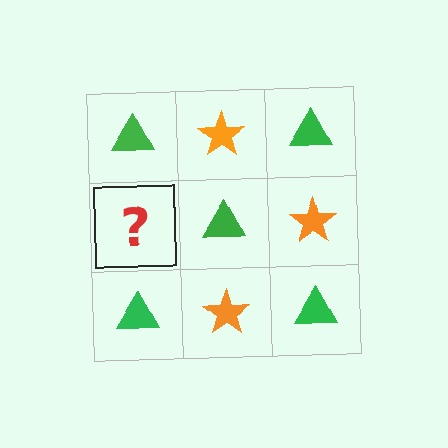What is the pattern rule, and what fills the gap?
The rule is that it alternates green triangle and orange star in a checkerboard pattern. The gap should be filled with an orange star.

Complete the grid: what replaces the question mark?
The question mark should be replaced with an orange star.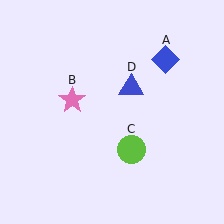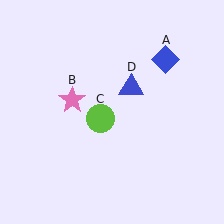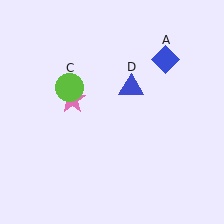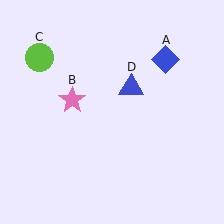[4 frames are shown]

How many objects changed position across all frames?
1 object changed position: lime circle (object C).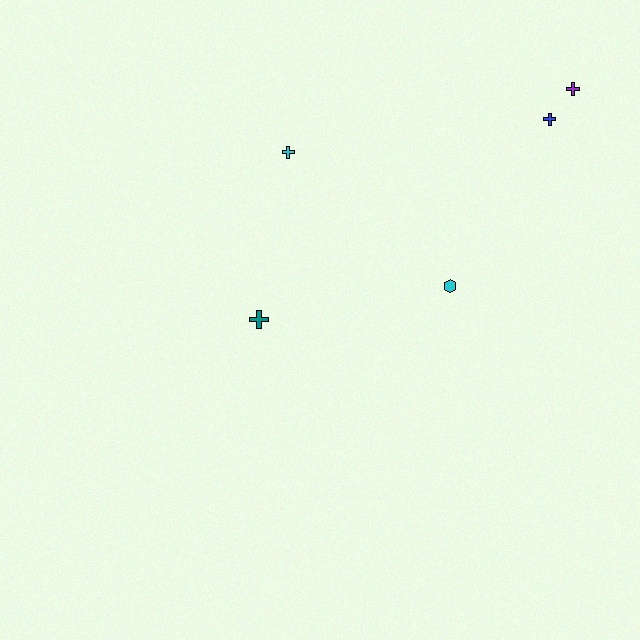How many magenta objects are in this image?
There are no magenta objects.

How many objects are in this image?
There are 5 objects.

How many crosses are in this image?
There are 4 crosses.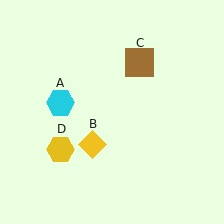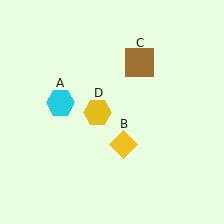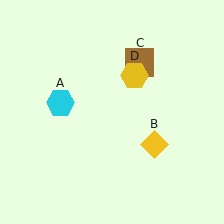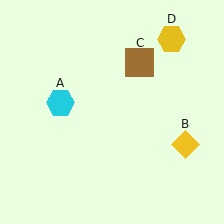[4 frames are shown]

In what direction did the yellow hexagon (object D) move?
The yellow hexagon (object D) moved up and to the right.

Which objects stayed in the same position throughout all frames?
Cyan hexagon (object A) and brown square (object C) remained stationary.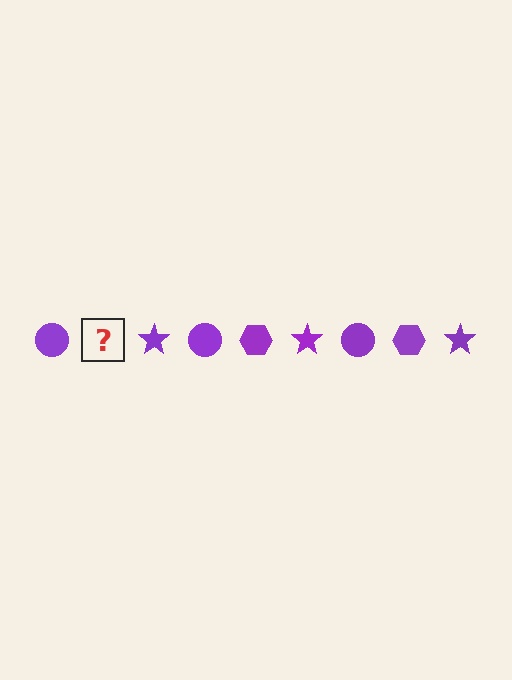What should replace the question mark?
The question mark should be replaced with a purple hexagon.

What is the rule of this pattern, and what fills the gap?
The rule is that the pattern cycles through circle, hexagon, star shapes in purple. The gap should be filled with a purple hexagon.